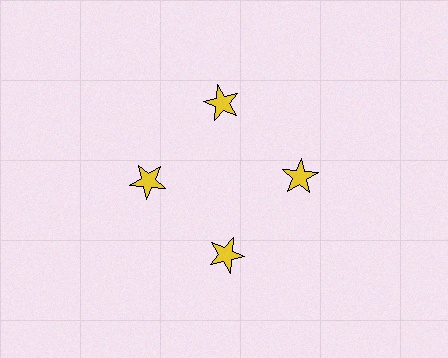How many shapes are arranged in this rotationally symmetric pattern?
There are 4 shapes, arranged in 4 groups of 1.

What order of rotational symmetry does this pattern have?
This pattern has 4-fold rotational symmetry.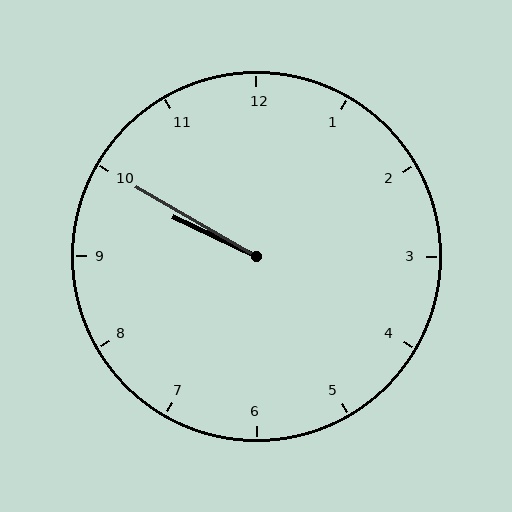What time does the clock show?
9:50.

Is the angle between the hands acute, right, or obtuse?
It is acute.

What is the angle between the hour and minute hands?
Approximately 5 degrees.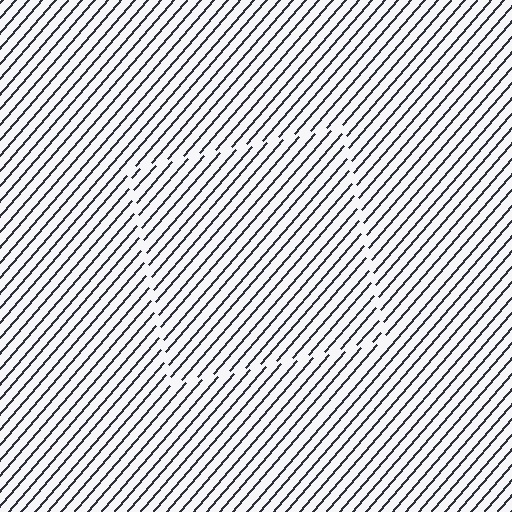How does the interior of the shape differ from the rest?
The interior of the shape contains the same grating, shifted by half a period — the contour is defined by the phase discontinuity where line-ends from the inner and outer gratings abut.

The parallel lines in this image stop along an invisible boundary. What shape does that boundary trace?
An illusory square. The interior of the shape contains the same grating, shifted by half a period — the contour is defined by the phase discontinuity where line-ends from the inner and outer gratings abut.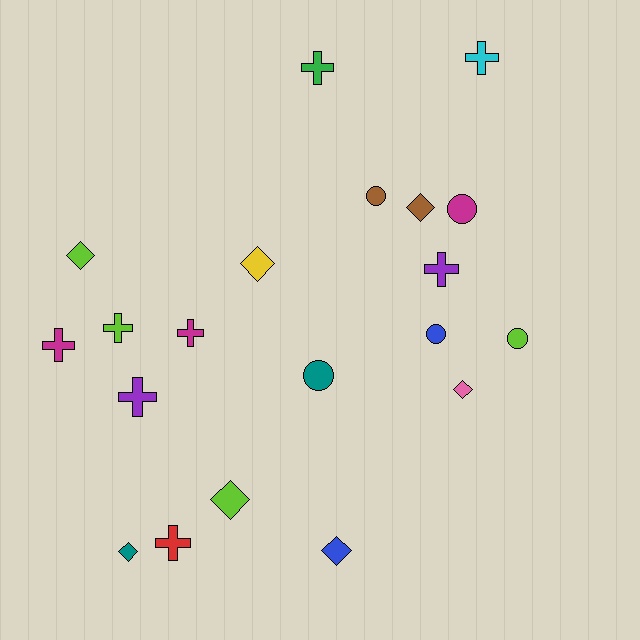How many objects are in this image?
There are 20 objects.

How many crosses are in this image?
There are 8 crosses.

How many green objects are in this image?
There is 1 green object.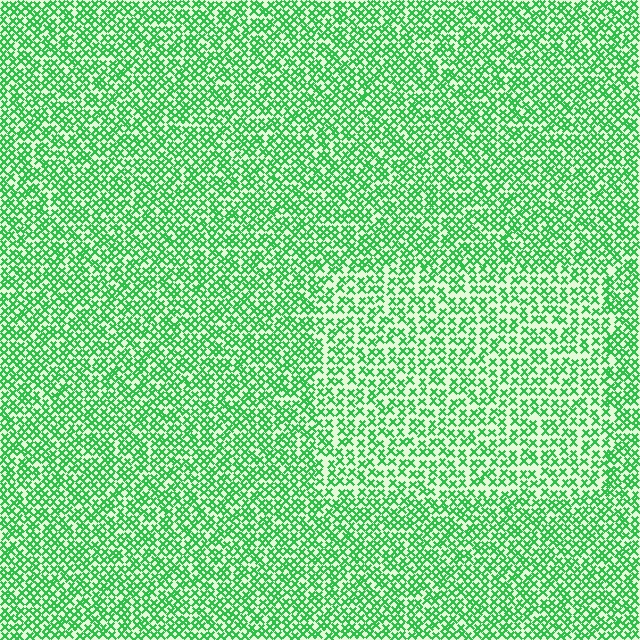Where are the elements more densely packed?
The elements are more densely packed outside the rectangle boundary.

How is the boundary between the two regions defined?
The boundary is defined by a change in element density (approximately 1.5x ratio). All elements are the same color, size, and shape.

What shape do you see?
I see a rectangle.